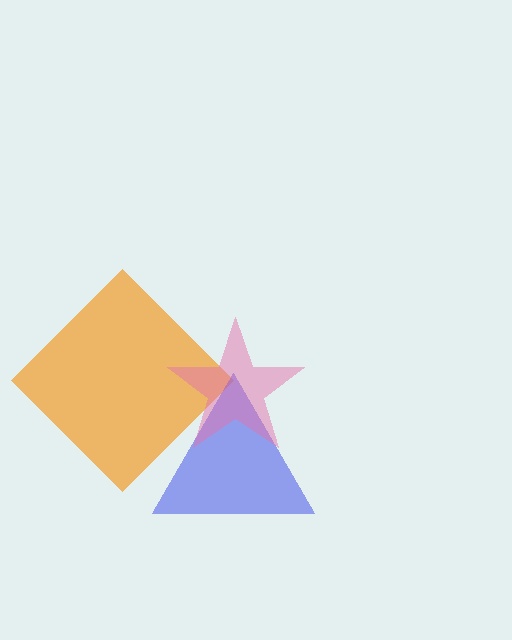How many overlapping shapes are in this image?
There are 3 overlapping shapes in the image.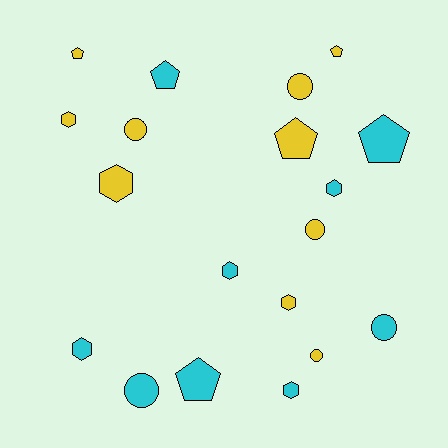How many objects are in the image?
There are 19 objects.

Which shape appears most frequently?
Hexagon, with 7 objects.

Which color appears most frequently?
Yellow, with 10 objects.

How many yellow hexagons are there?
There are 3 yellow hexagons.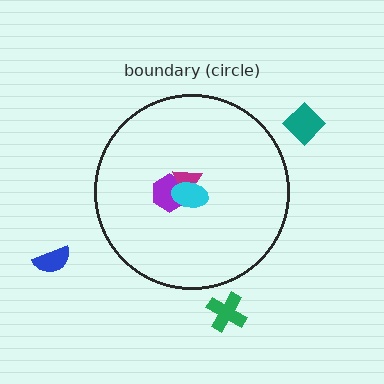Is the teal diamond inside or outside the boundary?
Outside.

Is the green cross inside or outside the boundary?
Outside.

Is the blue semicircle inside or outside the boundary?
Outside.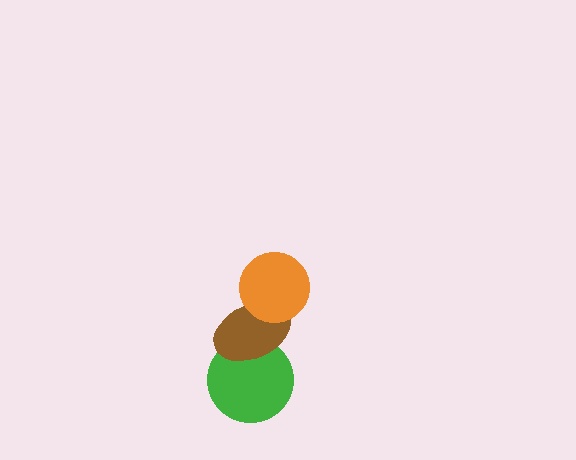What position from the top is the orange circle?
The orange circle is 1st from the top.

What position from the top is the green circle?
The green circle is 3rd from the top.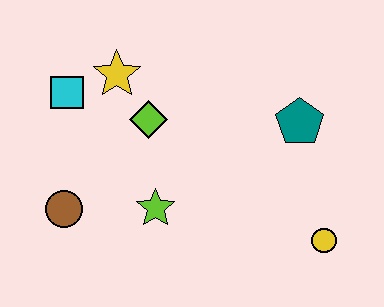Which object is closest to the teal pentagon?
The yellow circle is closest to the teal pentagon.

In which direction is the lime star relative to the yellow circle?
The lime star is to the left of the yellow circle.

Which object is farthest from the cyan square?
The yellow circle is farthest from the cyan square.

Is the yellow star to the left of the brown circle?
No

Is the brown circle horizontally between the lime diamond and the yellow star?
No